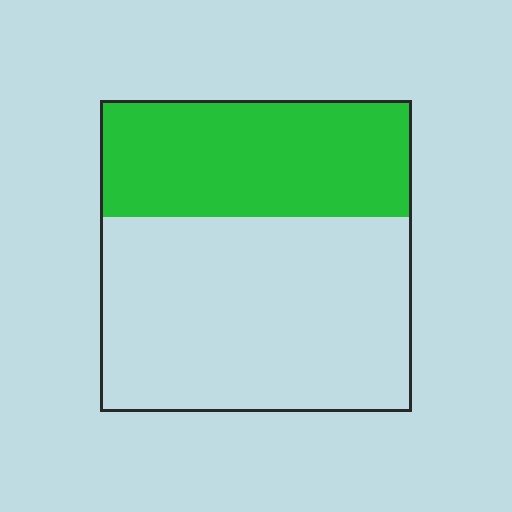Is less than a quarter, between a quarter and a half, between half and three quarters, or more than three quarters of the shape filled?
Between a quarter and a half.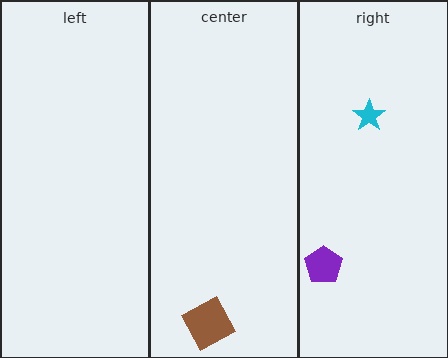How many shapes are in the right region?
2.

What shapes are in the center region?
The brown square.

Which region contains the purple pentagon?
The right region.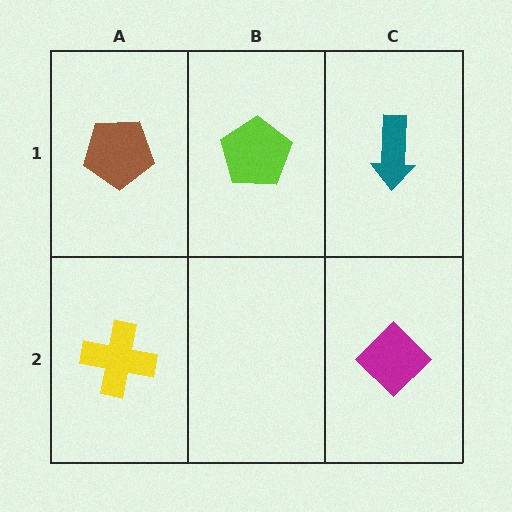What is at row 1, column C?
A teal arrow.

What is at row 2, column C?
A magenta diamond.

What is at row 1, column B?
A lime pentagon.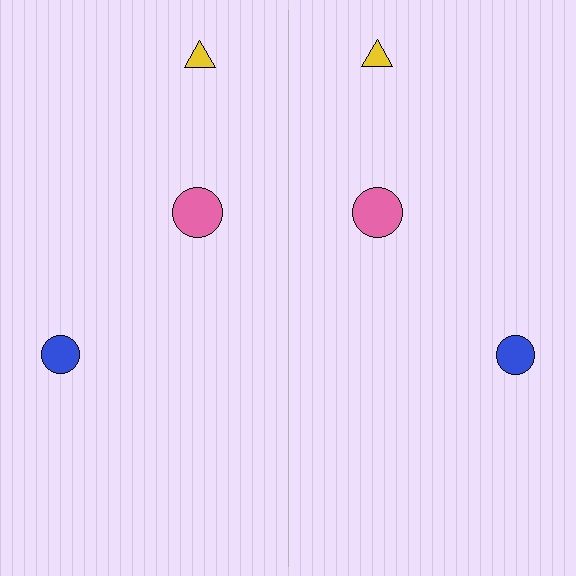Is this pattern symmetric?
Yes, this pattern has bilateral (reflection) symmetry.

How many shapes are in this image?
There are 6 shapes in this image.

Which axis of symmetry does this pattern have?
The pattern has a vertical axis of symmetry running through the center of the image.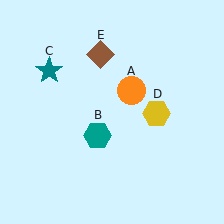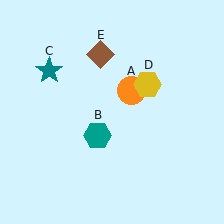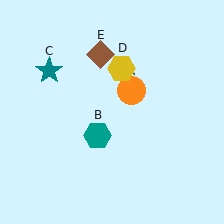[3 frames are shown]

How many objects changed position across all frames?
1 object changed position: yellow hexagon (object D).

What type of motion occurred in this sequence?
The yellow hexagon (object D) rotated counterclockwise around the center of the scene.